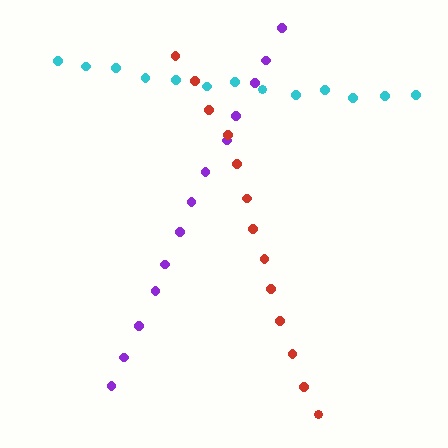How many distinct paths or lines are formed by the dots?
There are 3 distinct paths.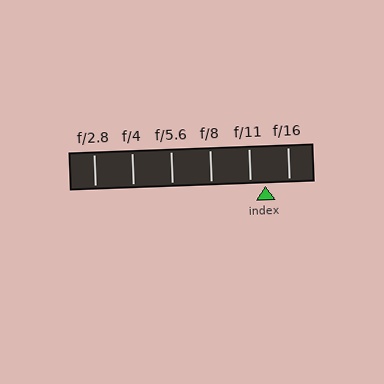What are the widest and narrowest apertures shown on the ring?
The widest aperture shown is f/2.8 and the narrowest is f/16.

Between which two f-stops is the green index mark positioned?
The index mark is between f/11 and f/16.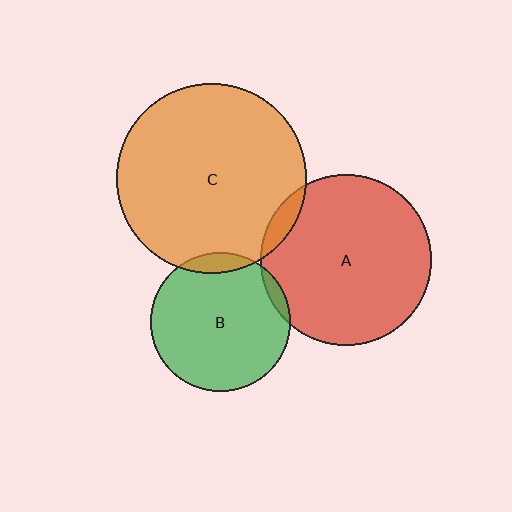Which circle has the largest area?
Circle C (orange).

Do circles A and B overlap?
Yes.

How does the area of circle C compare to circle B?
Approximately 1.8 times.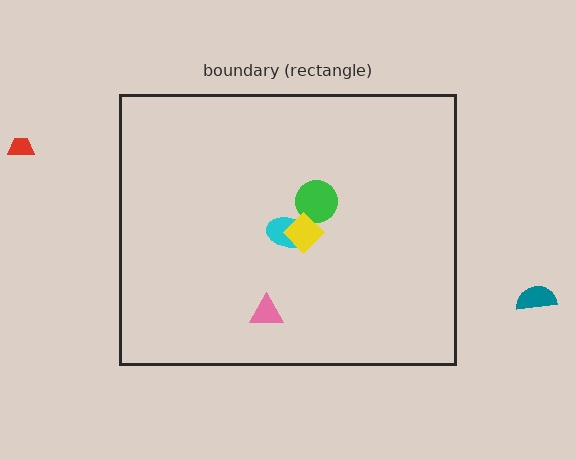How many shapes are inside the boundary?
4 inside, 2 outside.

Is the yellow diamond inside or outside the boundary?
Inside.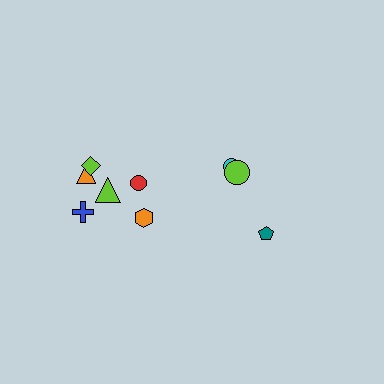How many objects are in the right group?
There are 3 objects.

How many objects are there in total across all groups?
There are 9 objects.